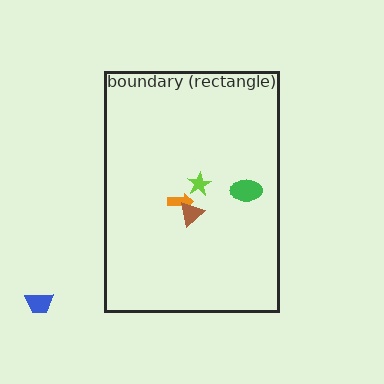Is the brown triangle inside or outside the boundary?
Inside.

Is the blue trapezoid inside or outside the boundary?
Outside.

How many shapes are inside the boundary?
4 inside, 1 outside.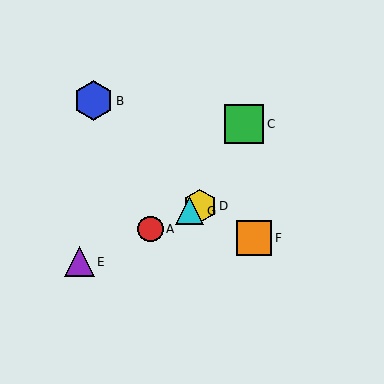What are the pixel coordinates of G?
Object G is at (190, 211).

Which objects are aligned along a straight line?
Objects A, D, E, G are aligned along a straight line.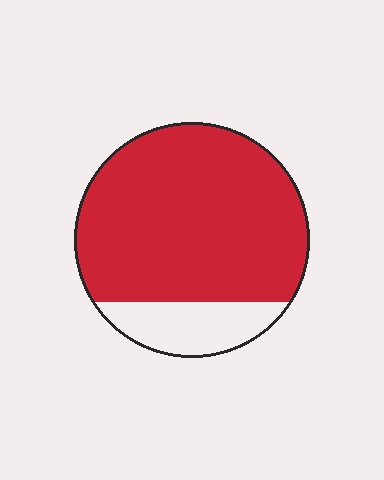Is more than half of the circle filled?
Yes.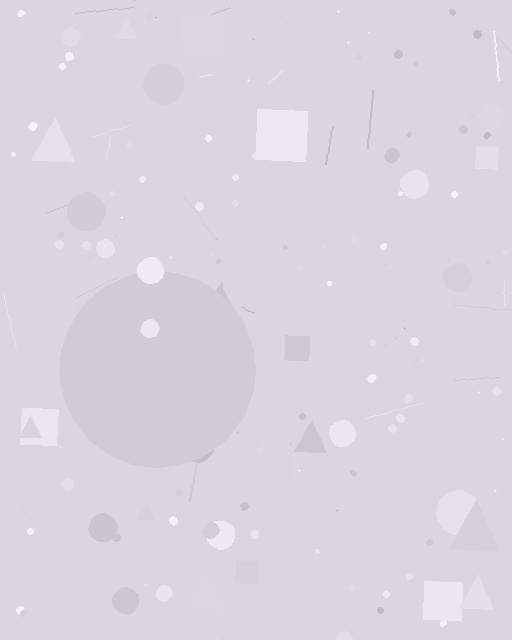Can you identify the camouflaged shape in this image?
The camouflaged shape is a circle.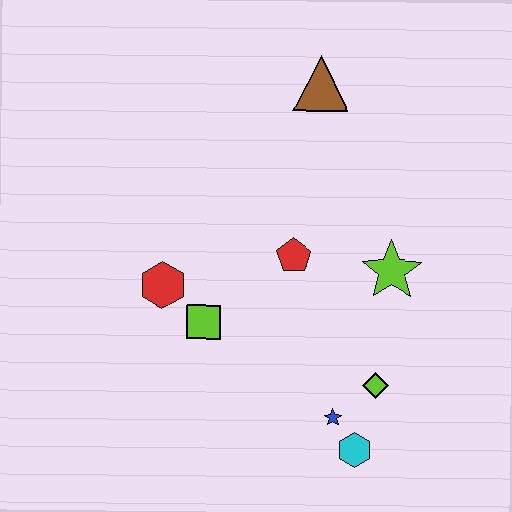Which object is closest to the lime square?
The red hexagon is closest to the lime square.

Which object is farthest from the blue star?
The brown triangle is farthest from the blue star.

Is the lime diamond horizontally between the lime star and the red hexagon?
Yes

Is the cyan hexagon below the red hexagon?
Yes